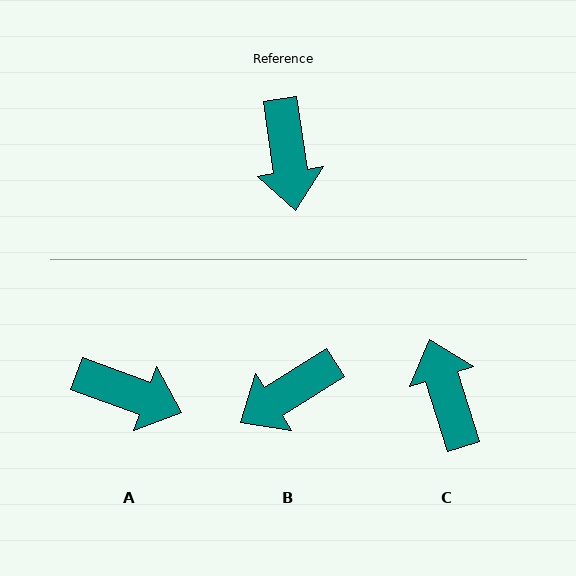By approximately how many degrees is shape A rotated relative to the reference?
Approximately 62 degrees counter-clockwise.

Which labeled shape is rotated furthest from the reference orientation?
C, about 171 degrees away.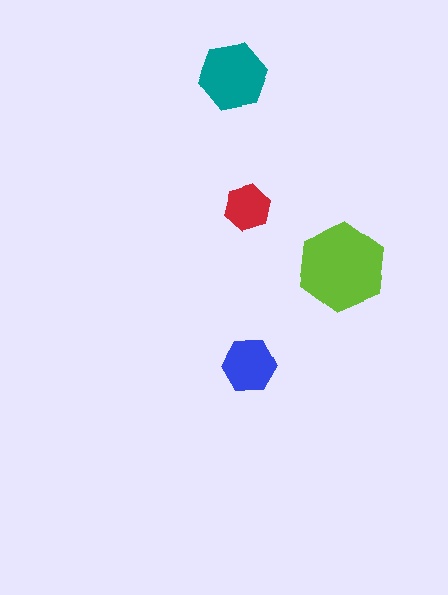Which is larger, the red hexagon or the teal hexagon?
The teal one.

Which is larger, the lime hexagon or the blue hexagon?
The lime one.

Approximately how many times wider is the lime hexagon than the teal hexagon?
About 1.5 times wider.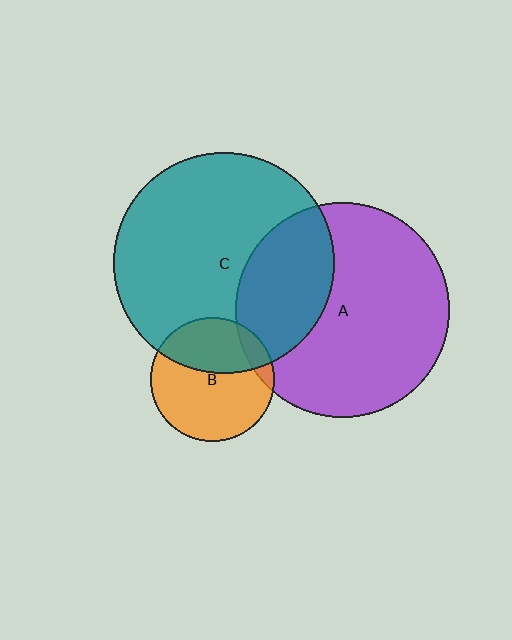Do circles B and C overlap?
Yes.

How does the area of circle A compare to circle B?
Approximately 3.0 times.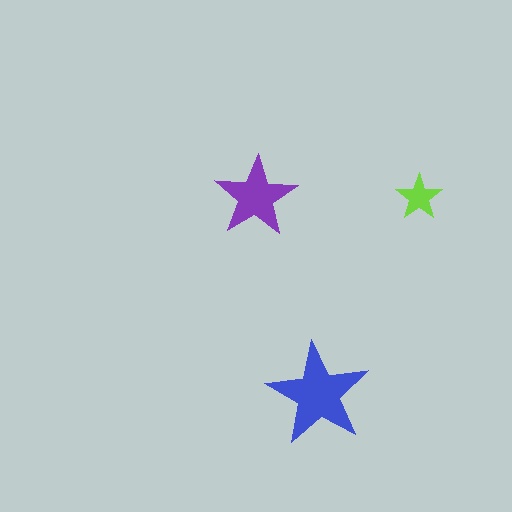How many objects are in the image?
There are 3 objects in the image.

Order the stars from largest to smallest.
the blue one, the purple one, the lime one.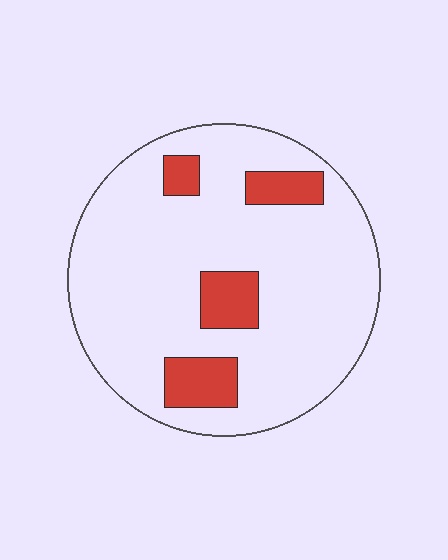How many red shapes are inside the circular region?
4.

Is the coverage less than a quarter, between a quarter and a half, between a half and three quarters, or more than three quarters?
Less than a quarter.